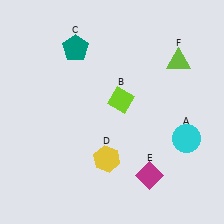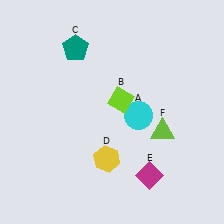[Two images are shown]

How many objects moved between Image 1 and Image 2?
2 objects moved between the two images.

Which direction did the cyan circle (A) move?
The cyan circle (A) moved left.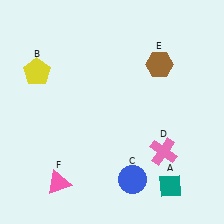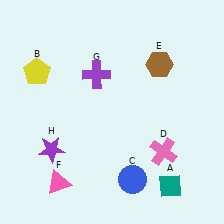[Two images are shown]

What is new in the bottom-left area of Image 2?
A purple star (H) was added in the bottom-left area of Image 2.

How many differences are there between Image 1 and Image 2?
There are 2 differences between the two images.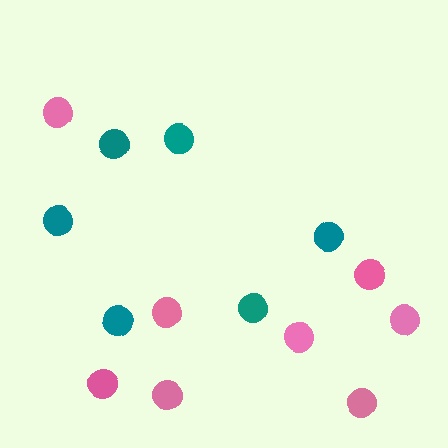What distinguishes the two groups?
There are 2 groups: one group of teal circles (6) and one group of pink circles (8).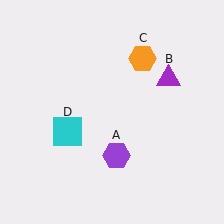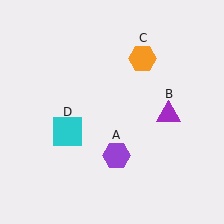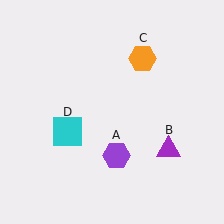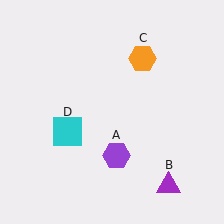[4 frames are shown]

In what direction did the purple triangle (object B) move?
The purple triangle (object B) moved down.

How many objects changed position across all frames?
1 object changed position: purple triangle (object B).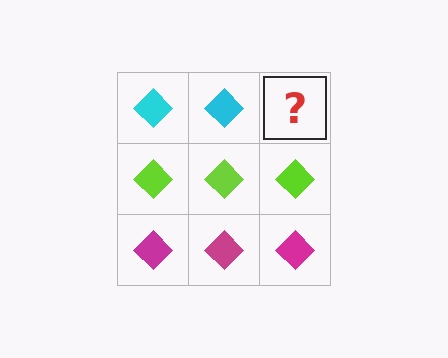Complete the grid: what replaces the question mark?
The question mark should be replaced with a cyan diamond.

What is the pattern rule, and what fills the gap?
The rule is that each row has a consistent color. The gap should be filled with a cyan diamond.